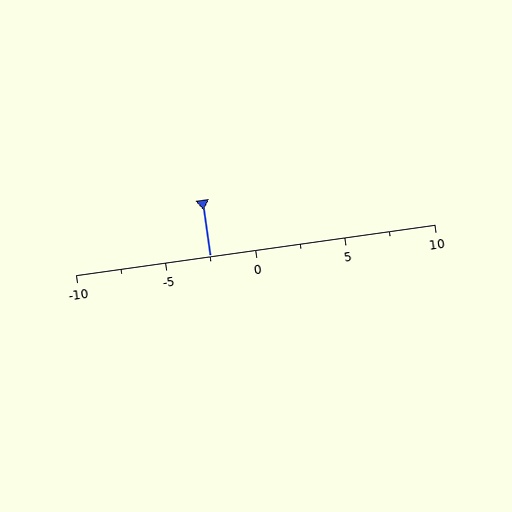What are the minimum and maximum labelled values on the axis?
The axis runs from -10 to 10.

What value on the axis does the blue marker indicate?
The marker indicates approximately -2.5.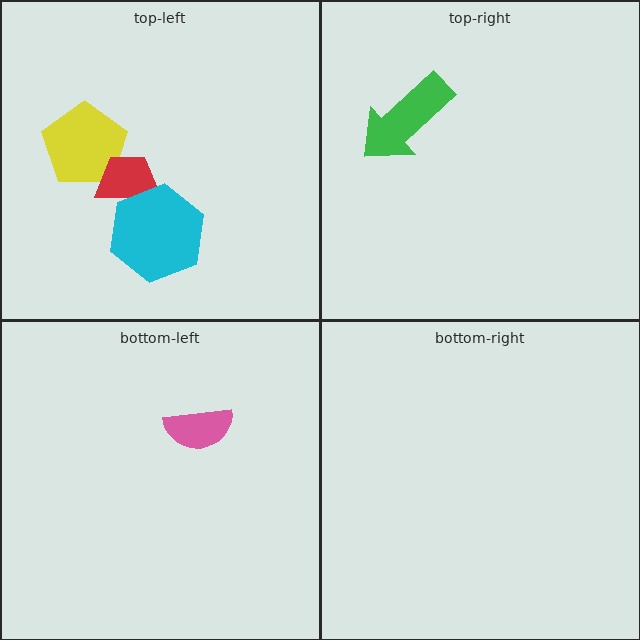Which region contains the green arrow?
The top-right region.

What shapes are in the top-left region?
The yellow pentagon, the red trapezoid, the cyan hexagon.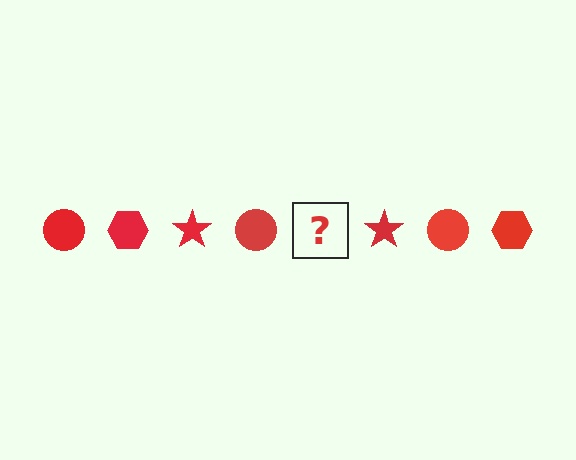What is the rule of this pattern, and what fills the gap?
The rule is that the pattern cycles through circle, hexagon, star shapes in red. The gap should be filled with a red hexagon.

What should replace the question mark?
The question mark should be replaced with a red hexagon.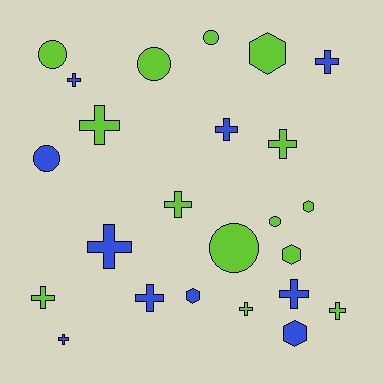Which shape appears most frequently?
Cross, with 13 objects.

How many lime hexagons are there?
There are 3 lime hexagons.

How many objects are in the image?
There are 24 objects.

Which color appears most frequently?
Lime, with 14 objects.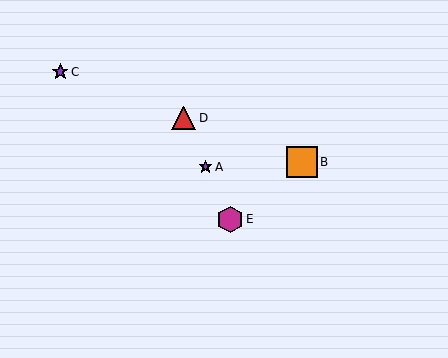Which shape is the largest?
The orange square (labeled B) is the largest.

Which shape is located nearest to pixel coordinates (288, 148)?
The orange square (labeled B) at (302, 162) is nearest to that location.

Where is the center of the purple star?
The center of the purple star is at (205, 167).